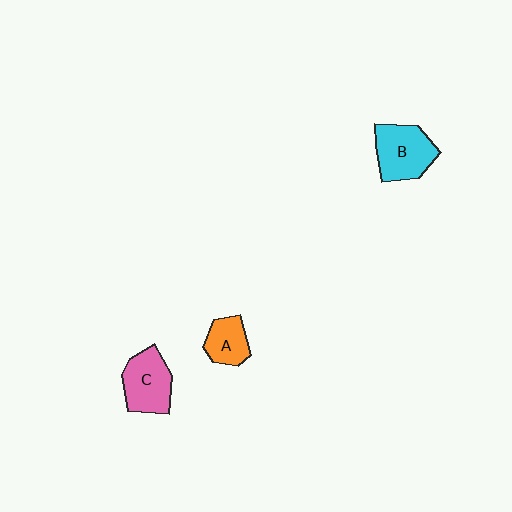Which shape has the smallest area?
Shape A (orange).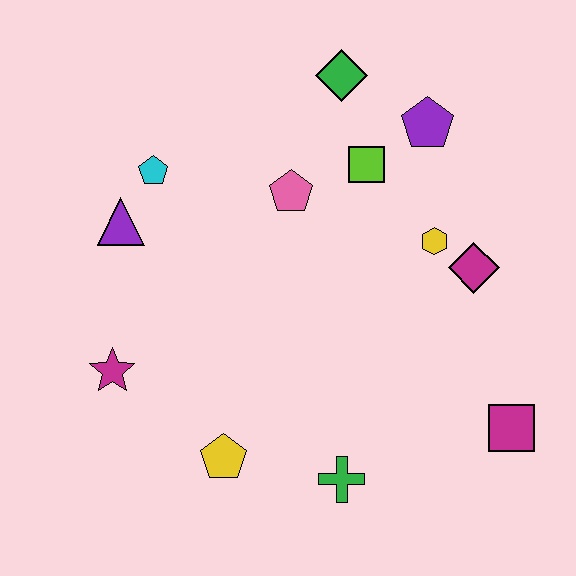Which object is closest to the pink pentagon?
The lime square is closest to the pink pentagon.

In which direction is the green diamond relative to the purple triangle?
The green diamond is to the right of the purple triangle.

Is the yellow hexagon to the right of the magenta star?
Yes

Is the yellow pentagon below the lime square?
Yes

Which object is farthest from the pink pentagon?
The magenta square is farthest from the pink pentagon.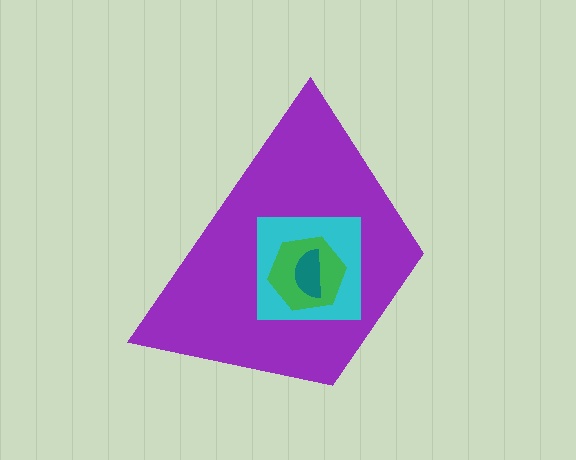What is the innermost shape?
The teal semicircle.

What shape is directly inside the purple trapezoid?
The cyan square.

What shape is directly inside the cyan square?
The green hexagon.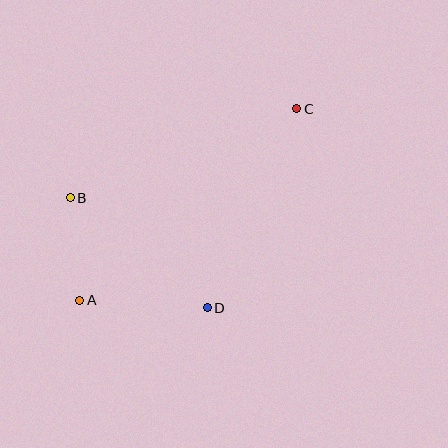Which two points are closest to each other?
Points A and B are closest to each other.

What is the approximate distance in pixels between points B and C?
The distance between B and C is approximately 243 pixels.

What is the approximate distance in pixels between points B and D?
The distance between B and D is approximately 176 pixels.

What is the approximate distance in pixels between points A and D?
The distance between A and D is approximately 128 pixels.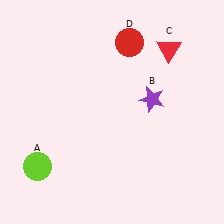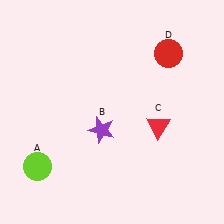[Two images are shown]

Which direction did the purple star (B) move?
The purple star (B) moved left.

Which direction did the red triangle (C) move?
The red triangle (C) moved down.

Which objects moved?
The objects that moved are: the purple star (B), the red triangle (C), the red circle (D).